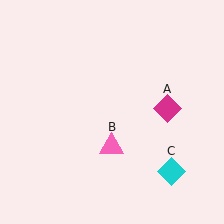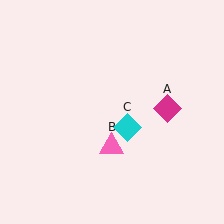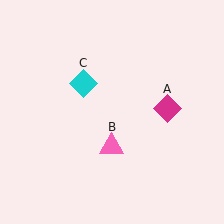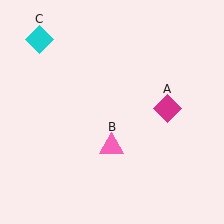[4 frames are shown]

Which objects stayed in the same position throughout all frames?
Magenta diamond (object A) and pink triangle (object B) remained stationary.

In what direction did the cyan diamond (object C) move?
The cyan diamond (object C) moved up and to the left.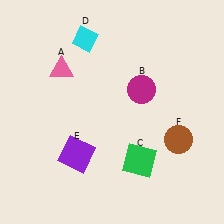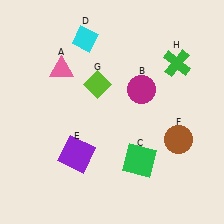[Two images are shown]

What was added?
A lime diamond (G), a green cross (H) were added in Image 2.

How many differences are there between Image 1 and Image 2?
There are 2 differences between the two images.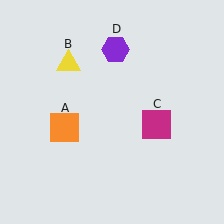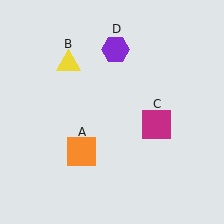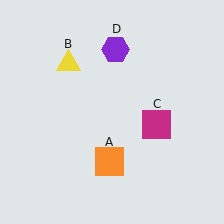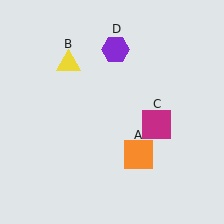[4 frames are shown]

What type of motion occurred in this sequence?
The orange square (object A) rotated counterclockwise around the center of the scene.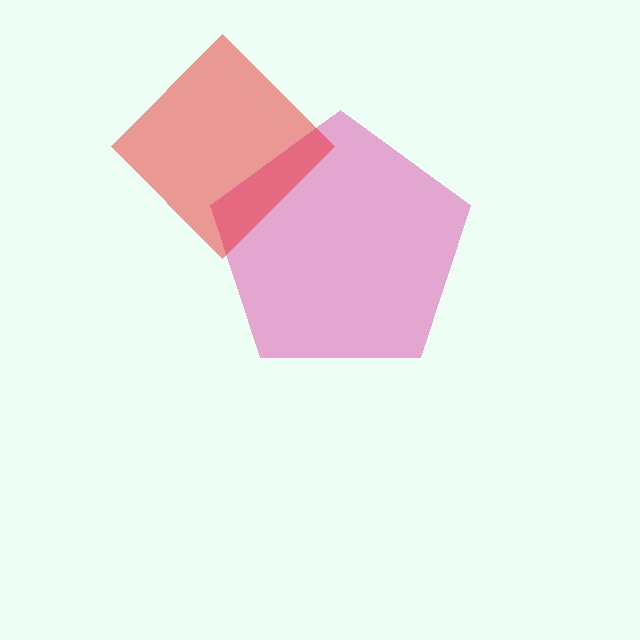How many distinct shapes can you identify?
There are 2 distinct shapes: a pink pentagon, a red diamond.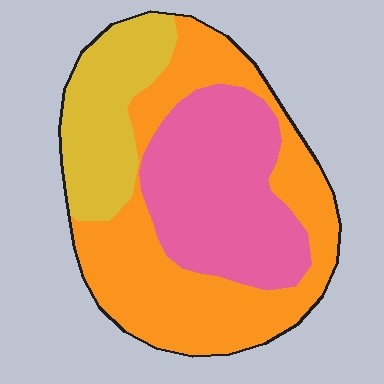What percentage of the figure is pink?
Pink takes up about one third (1/3) of the figure.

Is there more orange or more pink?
Orange.